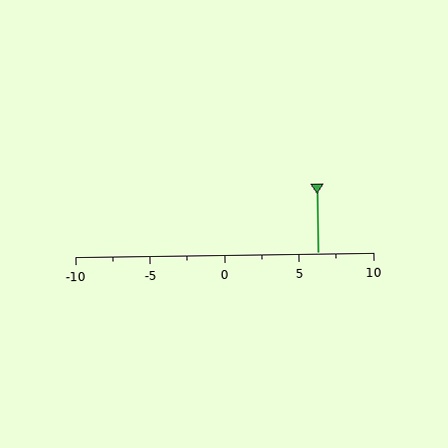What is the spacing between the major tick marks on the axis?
The major ticks are spaced 5 apart.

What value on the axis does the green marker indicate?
The marker indicates approximately 6.2.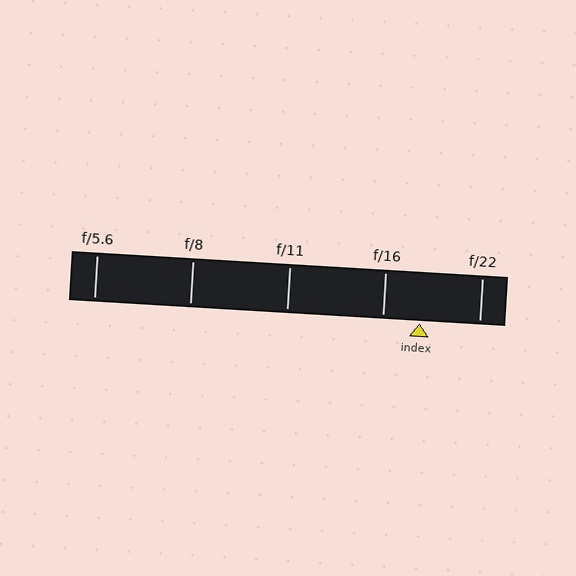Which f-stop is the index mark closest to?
The index mark is closest to f/16.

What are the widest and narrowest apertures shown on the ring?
The widest aperture shown is f/5.6 and the narrowest is f/22.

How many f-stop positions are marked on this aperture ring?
There are 5 f-stop positions marked.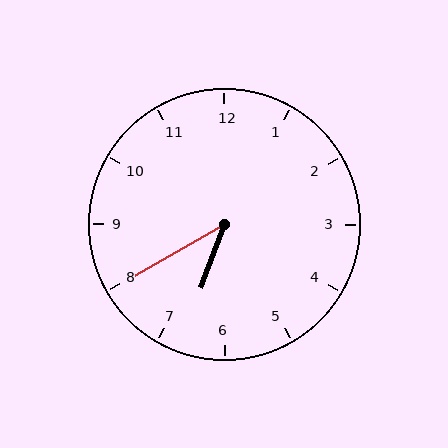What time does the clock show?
6:40.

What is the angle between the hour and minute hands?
Approximately 40 degrees.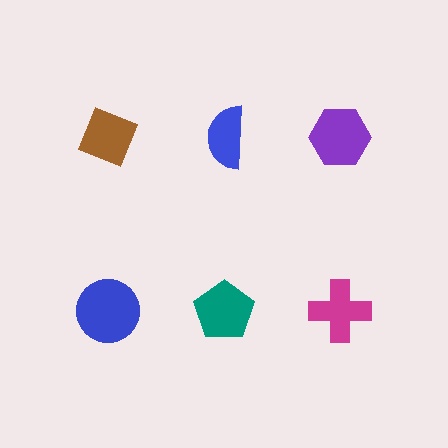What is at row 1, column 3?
A purple hexagon.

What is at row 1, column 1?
A brown diamond.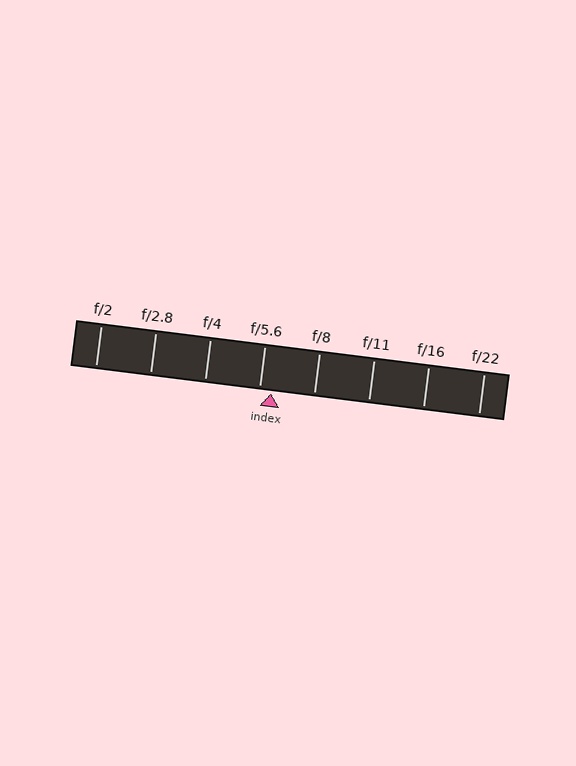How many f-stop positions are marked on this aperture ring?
There are 8 f-stop positions marked.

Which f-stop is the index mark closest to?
The index mark is closest to f/5.6.